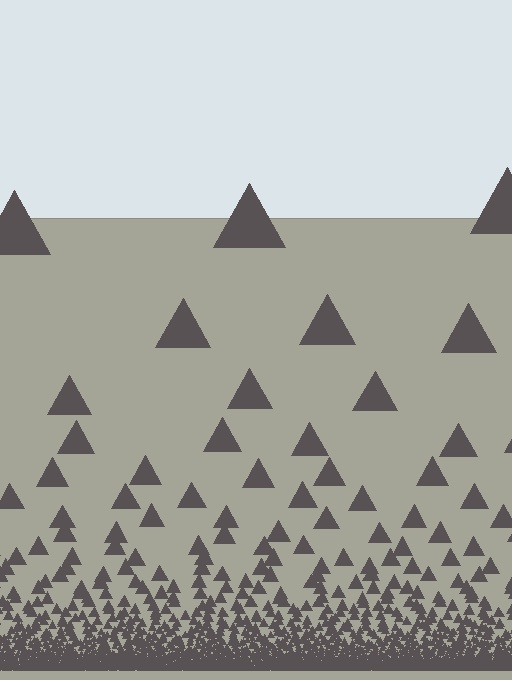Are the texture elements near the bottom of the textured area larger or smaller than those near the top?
Smaller. The gradient is inverted — elements near the bottom are smaller and denser.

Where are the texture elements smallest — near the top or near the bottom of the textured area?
Near the bottom.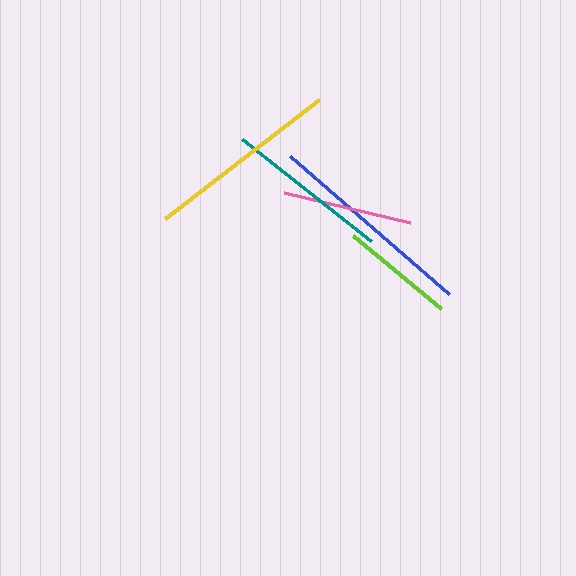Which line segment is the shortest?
The lime line is the shortest at approximately 115 pixels.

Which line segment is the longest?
The blue line is the longest at approximately 211 pixels.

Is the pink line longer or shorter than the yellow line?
The yellow line is longer than the pink line.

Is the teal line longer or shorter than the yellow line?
The yellow line is longer than the teal line.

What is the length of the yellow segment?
The yellow segment is approximately 195 pixels long.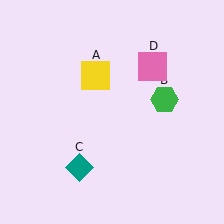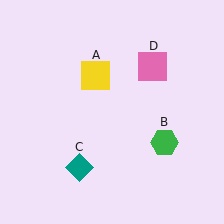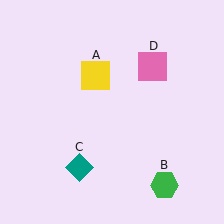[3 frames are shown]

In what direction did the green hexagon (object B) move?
The green hexagon (object B) moved down.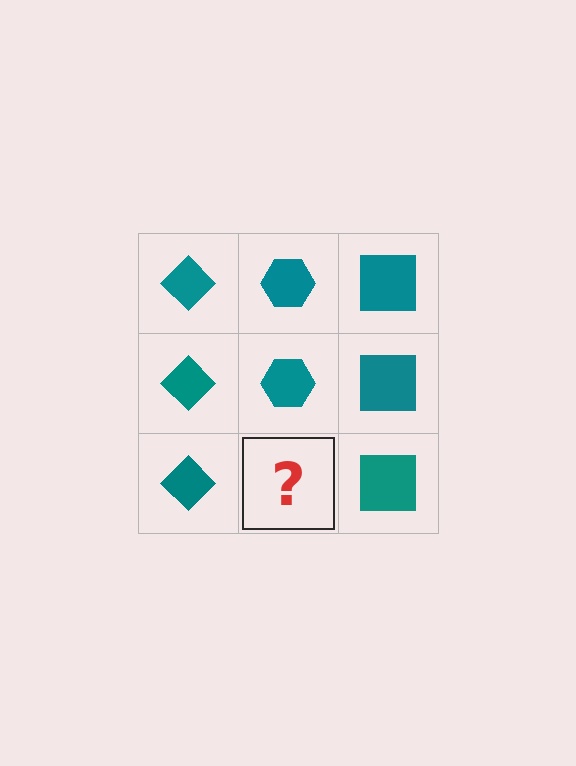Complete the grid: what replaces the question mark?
The question mark should be replaced with a teal hexagon.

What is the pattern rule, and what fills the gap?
The rule is that each column has a consistent shape. The gap should be filled with a teal hexagon.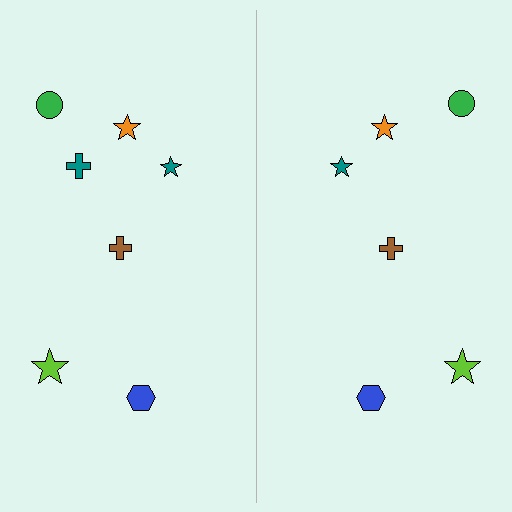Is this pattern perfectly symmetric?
No, the pattern is not perfectly symmetric. A teal cross is missing from the right side.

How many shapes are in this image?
There are 13 shapes in this image.